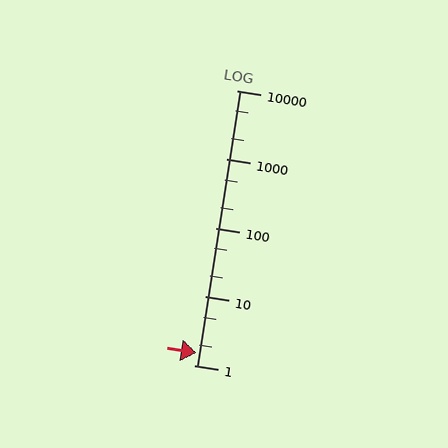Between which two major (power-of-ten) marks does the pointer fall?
The pointer is between 1 and 10.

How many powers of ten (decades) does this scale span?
The scale spans 4 decades, from 1 to 10000.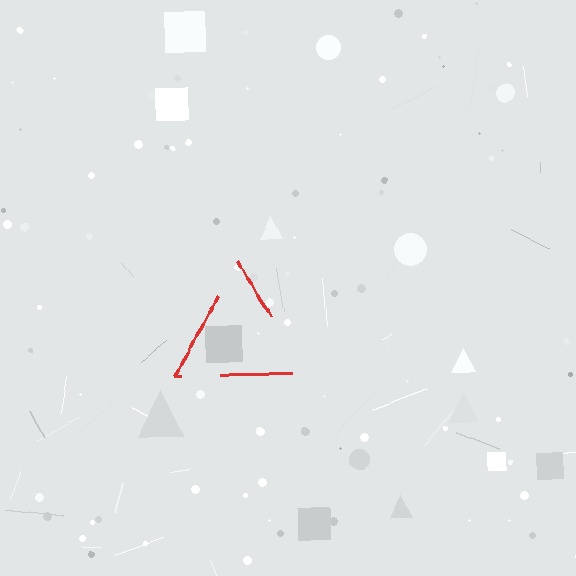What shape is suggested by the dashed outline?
The dashed outline suggests a triangle.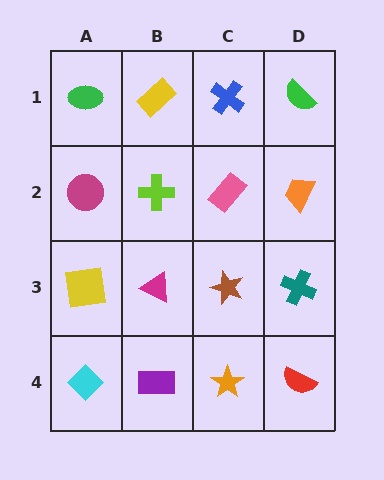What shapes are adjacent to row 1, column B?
A lime cross (row 2, column B), a green ellipse (row 1, column A), a blue cross (row 1, column C).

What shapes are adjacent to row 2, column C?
A blue cross (row 1, column C), a brown star (row 3, column C), a lime cross (row 2, column B), an orange trapezoid (row 2, column D).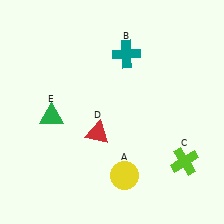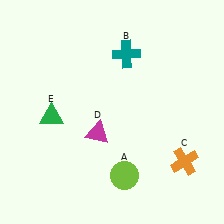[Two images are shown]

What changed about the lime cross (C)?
In Image 1, C is lime. In Image 2, it changed to orange.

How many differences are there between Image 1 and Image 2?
There are 3 differences between the two images.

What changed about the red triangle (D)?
In Image 1, D is red. In Image 2, it changed to magenta.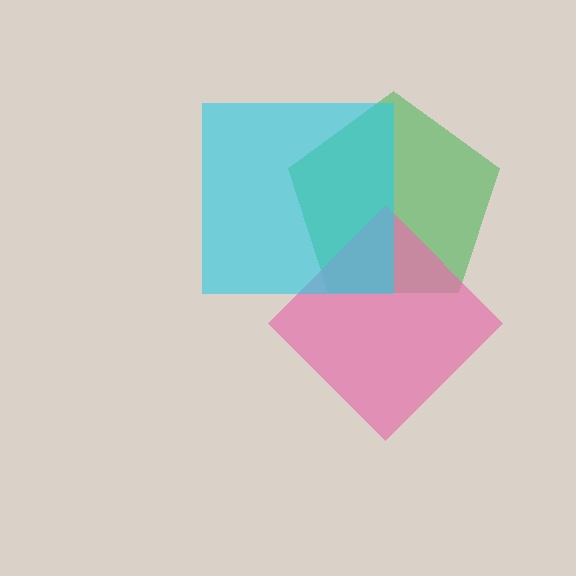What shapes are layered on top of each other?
The layered shapes are: a green pentagon, a pink diamond, a cyan square.